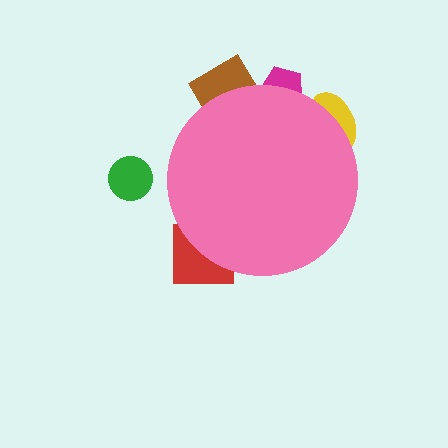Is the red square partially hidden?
Yes, the red square is partially hidden behind the pink circle.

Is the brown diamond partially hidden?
Yes, the brown diamond is partially hidden behind the pink circle.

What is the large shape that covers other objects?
A pink circle.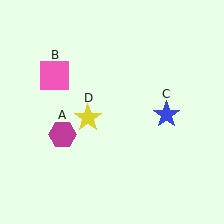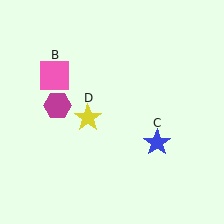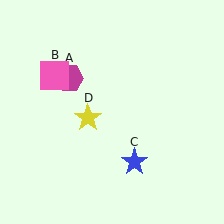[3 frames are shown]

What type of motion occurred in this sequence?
The magenta hexagon (object A), blue star (object C) rotated clockwise around the center of the scene.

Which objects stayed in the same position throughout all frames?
Pink square (object B) and yellow star (object D) remained stationary.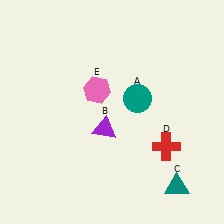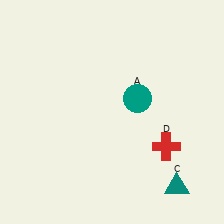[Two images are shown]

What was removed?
The pink hexagon (E), the purple triangle (B) were removed in Image 2.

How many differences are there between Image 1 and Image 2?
There are 2 differences between the two images.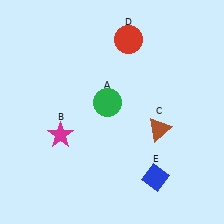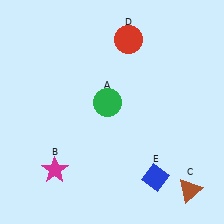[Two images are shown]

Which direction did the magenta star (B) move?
The magenta star (B) moved down.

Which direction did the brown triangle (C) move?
The brown triangle (C) moved down.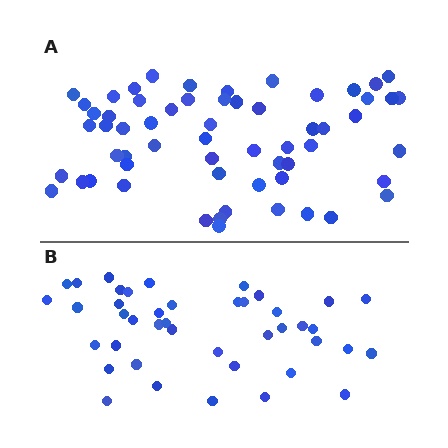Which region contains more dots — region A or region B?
Region A (the top region) has more dots.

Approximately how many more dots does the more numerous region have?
Region A has approximately 20 more dots than region B.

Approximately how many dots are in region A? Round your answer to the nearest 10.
About 60 dots.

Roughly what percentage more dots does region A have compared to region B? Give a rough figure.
About 45% more.